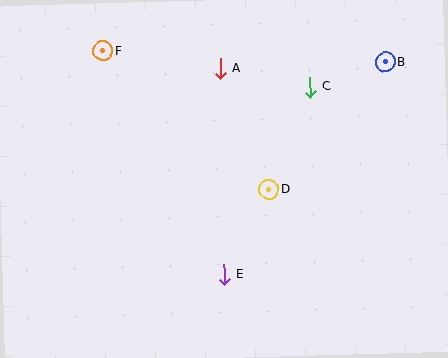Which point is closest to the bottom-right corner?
Point E is closest to the bottom-right corner.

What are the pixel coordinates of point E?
Point E is at (224, 275).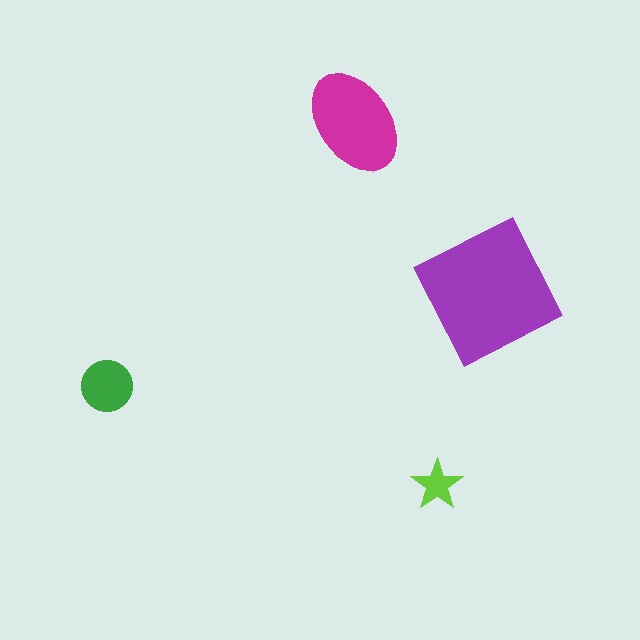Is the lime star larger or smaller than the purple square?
Smaller.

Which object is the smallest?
The lime star.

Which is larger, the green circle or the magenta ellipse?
The magenta ellipse.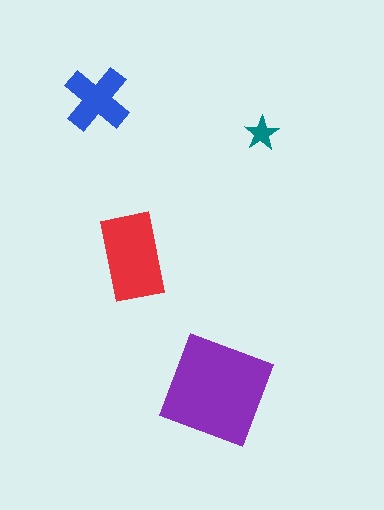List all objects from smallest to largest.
The teal star, the blue cross, the red rectangle, the purple square.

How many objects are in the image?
There are 4 objects in the image.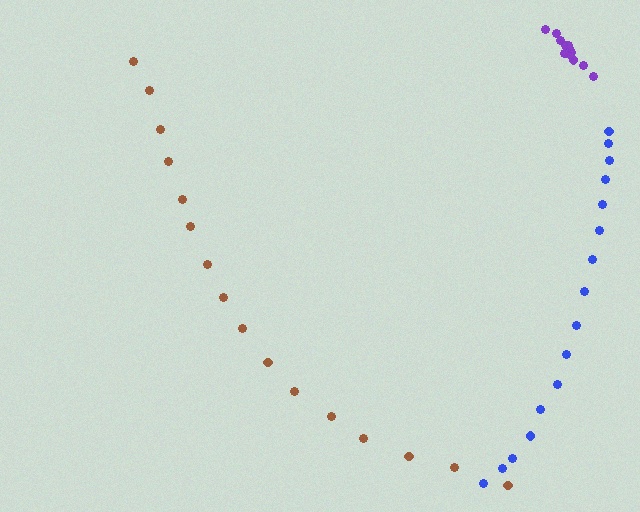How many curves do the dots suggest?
There are 3 distinct paths.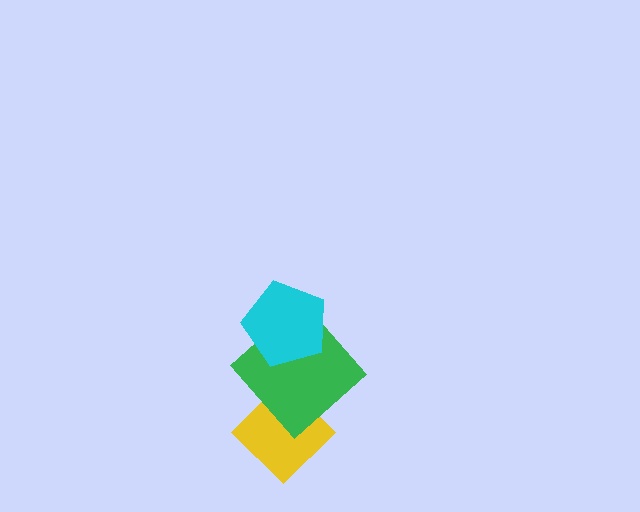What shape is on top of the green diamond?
The cyan pentagon is on top of the green diamond.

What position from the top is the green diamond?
The green diamond is 2nd from the top.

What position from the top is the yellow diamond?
The yellow diamond is 3rd from the top.